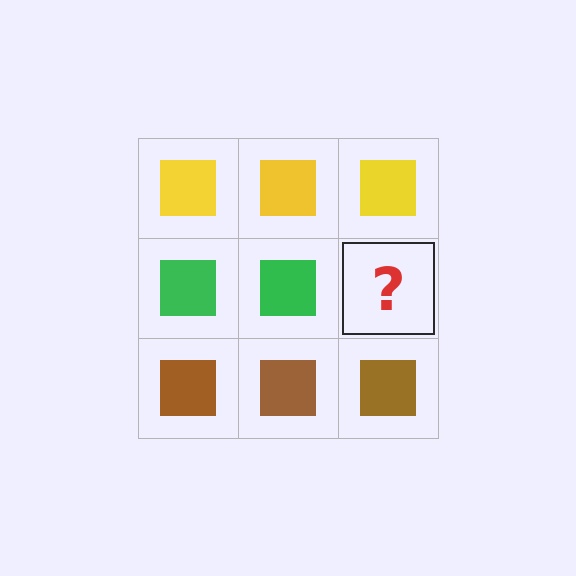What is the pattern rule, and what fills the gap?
The rule is that each row has a consistent color. The gap should be filled with a green square.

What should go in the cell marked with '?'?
The missing cell should contain a green square.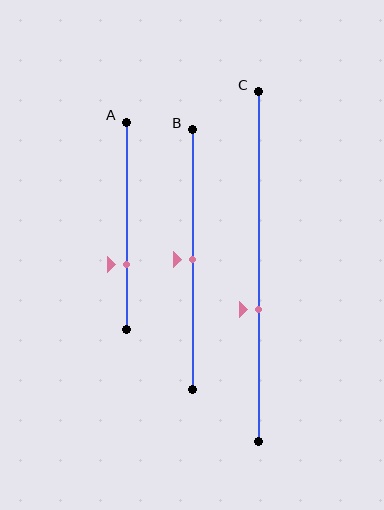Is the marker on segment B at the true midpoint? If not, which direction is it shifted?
Yes, the marker on segment B is at the true midpoint.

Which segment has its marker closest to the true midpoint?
Segment B has its marker closest to the true midpoint.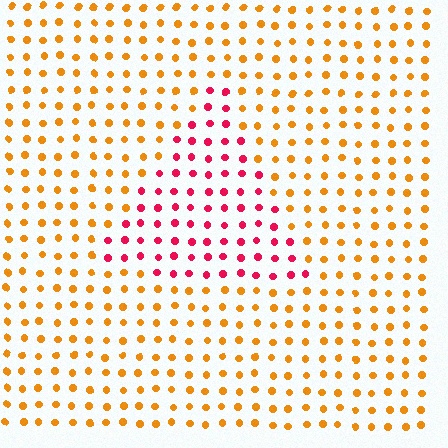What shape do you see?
I see a triangle.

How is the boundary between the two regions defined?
The boundary is defined purely by a slight shift in hue (about 53 degrees). Spacing, size, and orientation are identical on both sides.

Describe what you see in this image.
The image is filled with small orange elements in a uniform arrangement. A triangle-shaped region is visible where the elements are tinted to a slightly different hue, forming a subtle color boundary.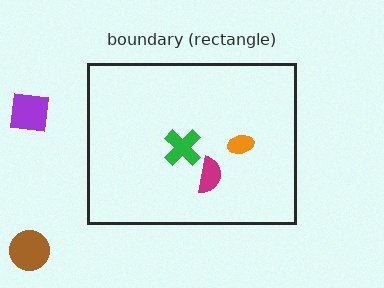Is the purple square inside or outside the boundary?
Outside.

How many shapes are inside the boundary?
3 inside, 2 outside.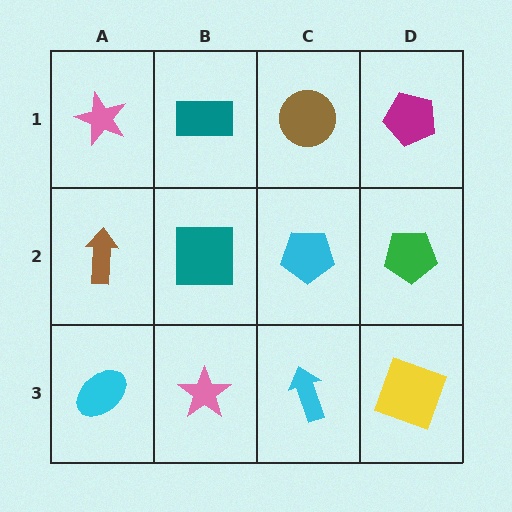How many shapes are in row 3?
4 shapes.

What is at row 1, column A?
A pink star.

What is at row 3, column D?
A yellow square.